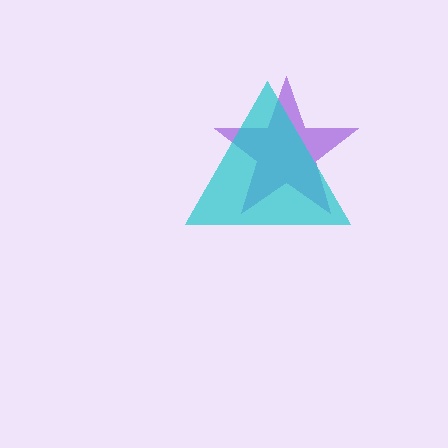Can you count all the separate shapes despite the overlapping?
Yes, there are 2 separate shapes.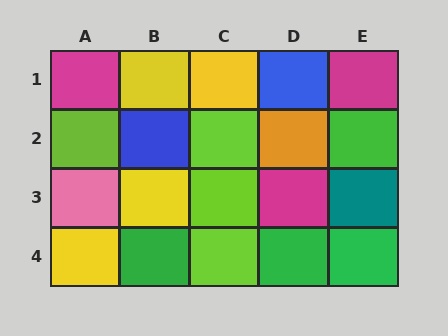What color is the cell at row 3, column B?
Yellow.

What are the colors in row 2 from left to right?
Lime, blue, lime, orange, green.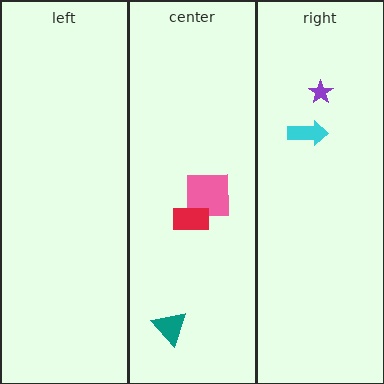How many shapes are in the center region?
3.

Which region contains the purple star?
The right region.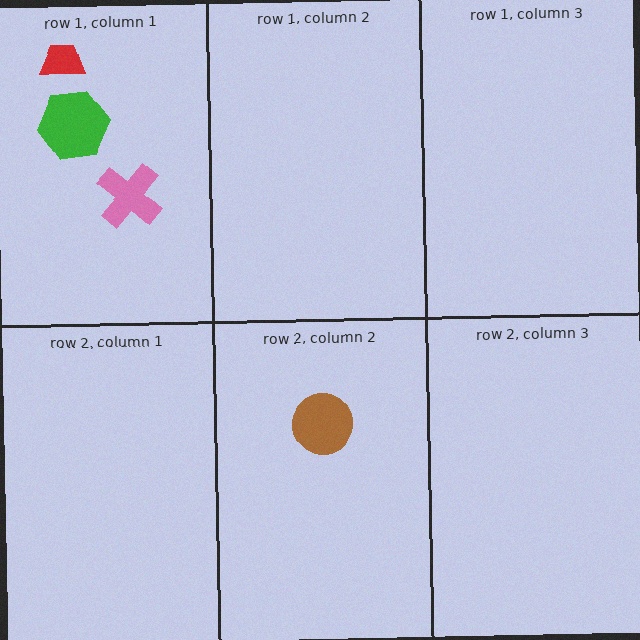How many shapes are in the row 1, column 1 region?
3.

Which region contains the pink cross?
The row 1, column 1 region.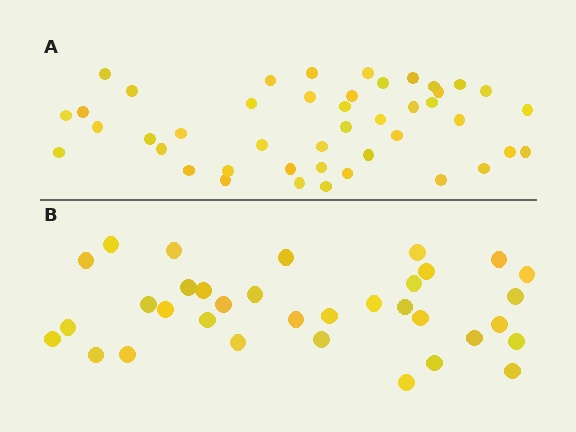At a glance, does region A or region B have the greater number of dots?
Region A (the top region) has more dots.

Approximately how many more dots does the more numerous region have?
Region A has roughly 10 or so more dots than region B.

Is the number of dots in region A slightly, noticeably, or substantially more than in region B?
Region A has noticeably more, but not dramatically so. The ratio is roughly 1.3 to 1.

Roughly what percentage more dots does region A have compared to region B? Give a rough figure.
About 30% more.